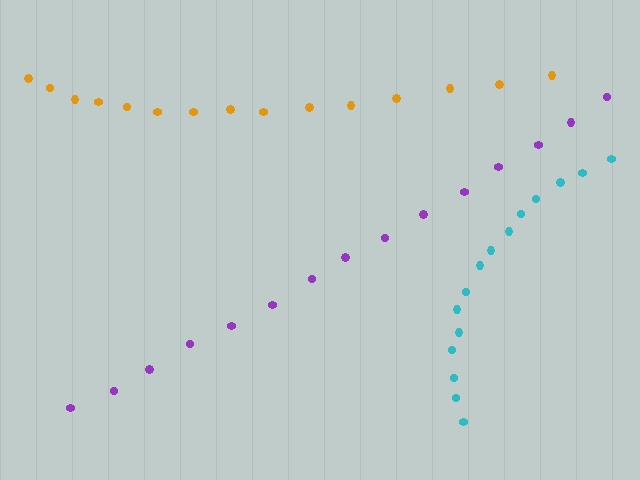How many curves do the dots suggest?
There are 3 distinct paths.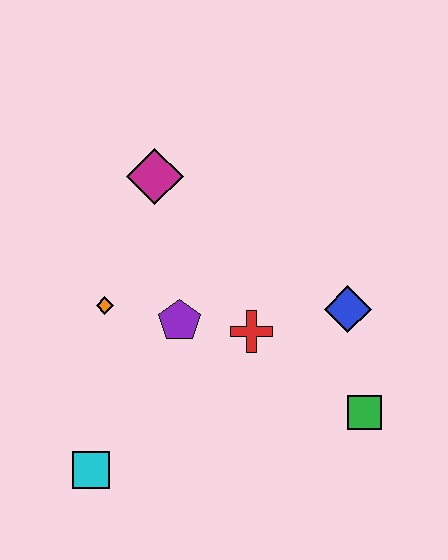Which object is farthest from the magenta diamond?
The green square is farthest from the magenta diamond.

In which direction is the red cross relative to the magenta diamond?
The red cross is below the magenta diamond.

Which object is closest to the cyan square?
The orange diamond is closest to the cyan square.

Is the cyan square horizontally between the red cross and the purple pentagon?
No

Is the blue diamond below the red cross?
No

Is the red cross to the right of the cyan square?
Yes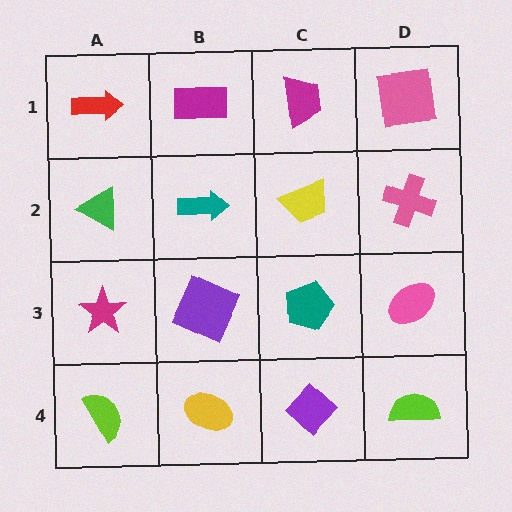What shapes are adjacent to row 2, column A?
A red arrow (row 1, column A), a magenta star (row 3, column A), a teal arrow (row 2, column B).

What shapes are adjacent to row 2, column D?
A pink square (row 1, column D), a pink ellipse (row 3, column D), a yellow trapezoid (row 2, column C).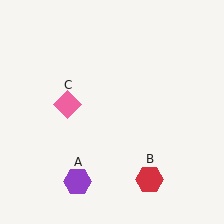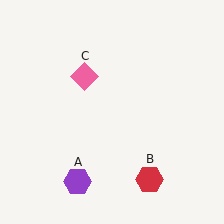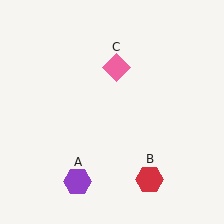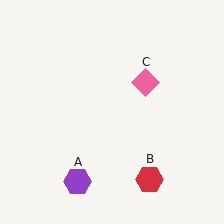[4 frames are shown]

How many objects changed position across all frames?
1 object changed position: pink diamond (object C).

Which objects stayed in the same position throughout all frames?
Purple hexagon (object A) and red hexagon (object B) remained stationary.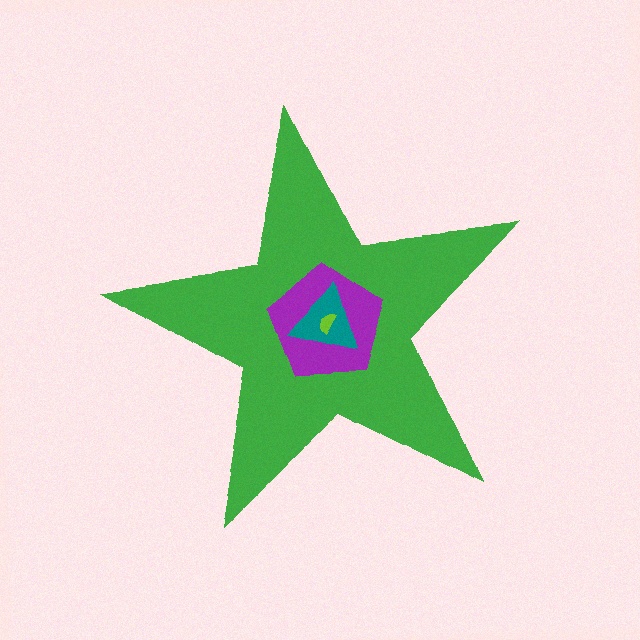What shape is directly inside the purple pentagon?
The teal triangle.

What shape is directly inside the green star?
The purple pentagon.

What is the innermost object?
The lime semicircle.